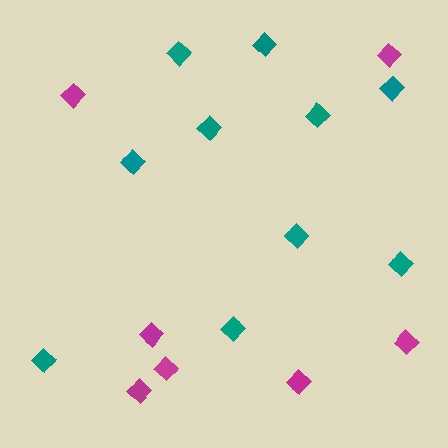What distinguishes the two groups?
There are 2 groups: one group of teal diamonds (10) and one group of magenta diamonds (7).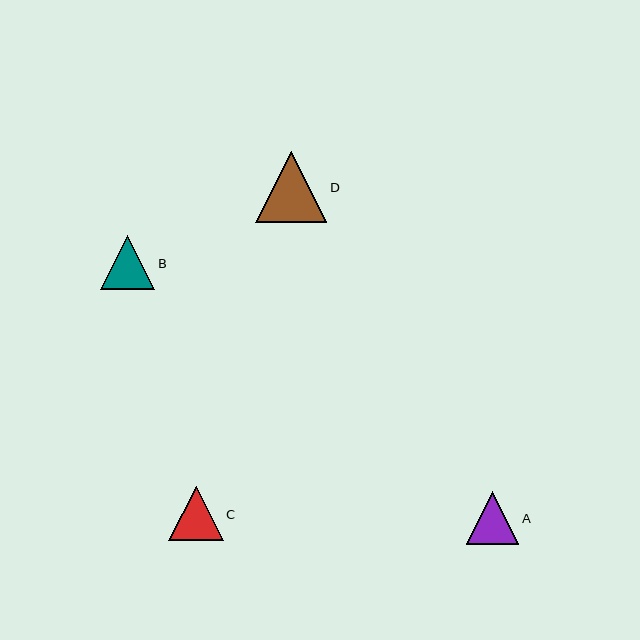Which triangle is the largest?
Triangle D is the largest with a size of approximately 71 pixels.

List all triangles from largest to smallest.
From largest to smallest: D, C, B, A.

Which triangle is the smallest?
Triangle A is the smallest with a size of approximately 53 pixels.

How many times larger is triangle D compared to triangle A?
Triangle D is approximately 1.3 times the size of triangle A.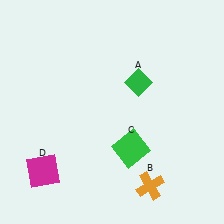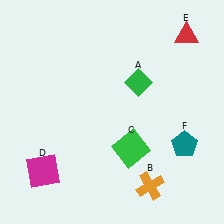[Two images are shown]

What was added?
A red triangle (E), a teal pentagon (F) were added in Image 2.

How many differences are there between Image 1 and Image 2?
There are 2 differences between the two images.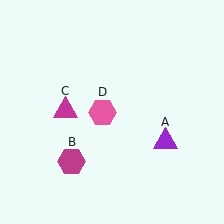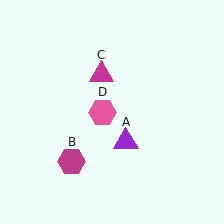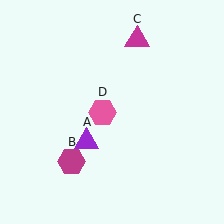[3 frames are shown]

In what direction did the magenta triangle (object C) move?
The magenta triangle (object C) moved up and to the right.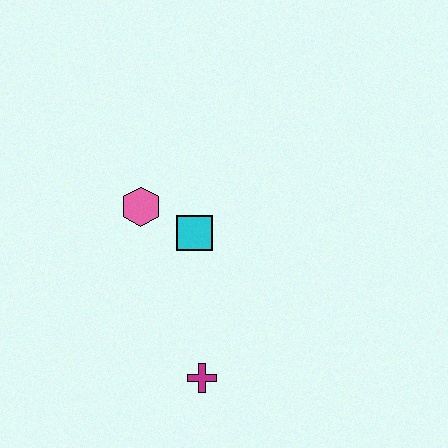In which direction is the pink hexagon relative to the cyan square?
The pink hexagon is to the left of the cyan square.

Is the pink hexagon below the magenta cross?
No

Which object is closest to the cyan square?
The pink hexagon is closest to the cyan square.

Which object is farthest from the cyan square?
The magenta cross is farthest from the cyan square.